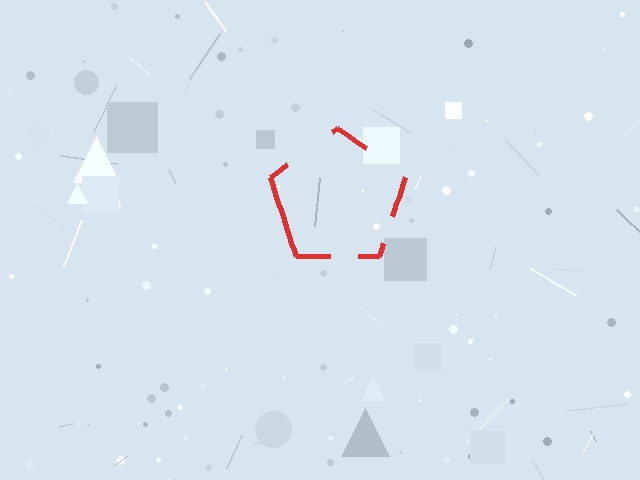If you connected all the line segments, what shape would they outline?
They would outline a pentagon.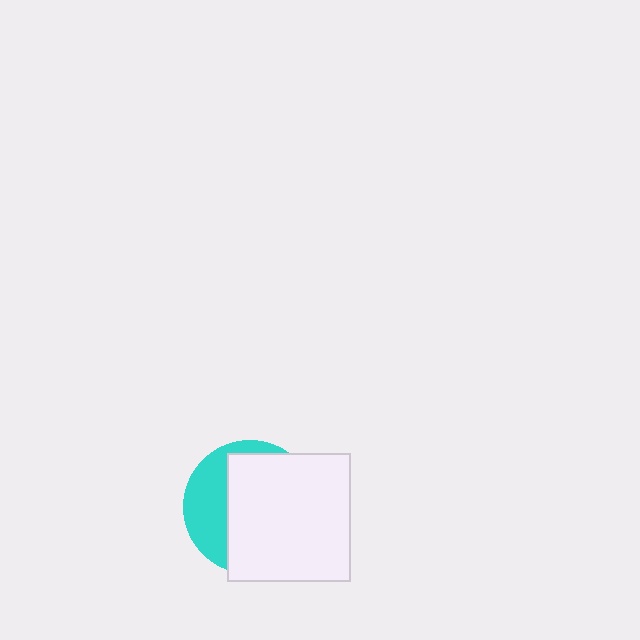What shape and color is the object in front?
The object in front is a white rectangle.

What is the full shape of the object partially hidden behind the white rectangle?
The partially hidden object is a cyan circle.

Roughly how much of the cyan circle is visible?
A small part of it is visible (roughly 34%).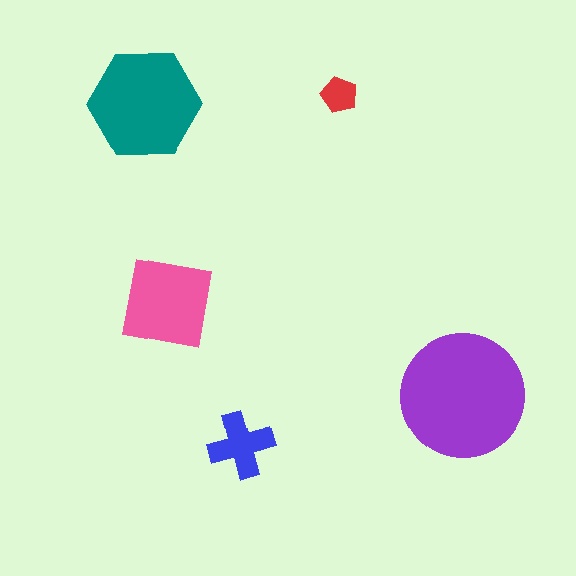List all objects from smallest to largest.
The red pentagon, the blue cross, the pink square, the teal hexagon, the purple circle.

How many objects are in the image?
There are 5 objects in the image.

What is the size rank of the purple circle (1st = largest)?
1st.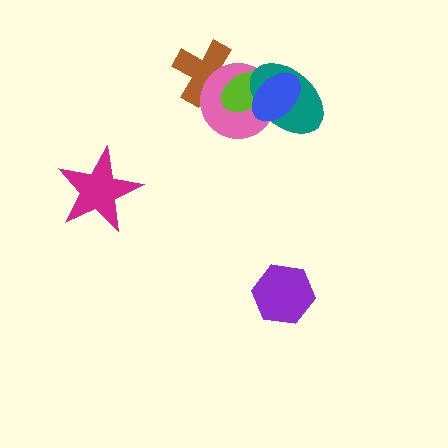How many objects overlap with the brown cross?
2 objects overlap with the brown cross.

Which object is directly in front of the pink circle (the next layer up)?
The lime ellipse is directly in front of the pink circle.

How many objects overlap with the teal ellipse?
3 objects overlap with the teal ellipse.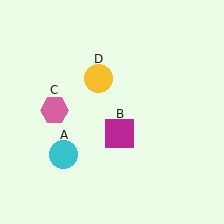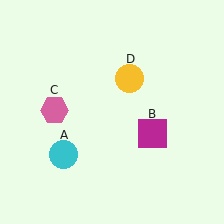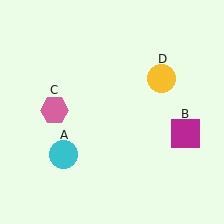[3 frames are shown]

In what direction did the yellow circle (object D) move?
The yellow circle (object D) moved right.